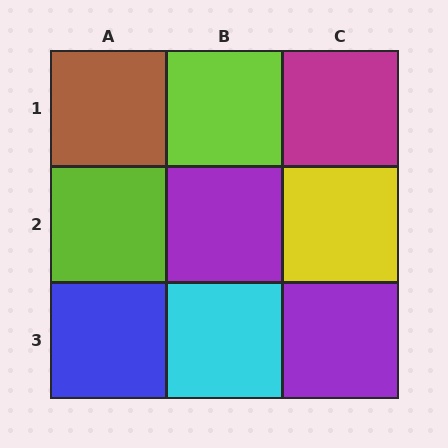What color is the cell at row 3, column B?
Cyan.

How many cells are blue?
1 cell is blue.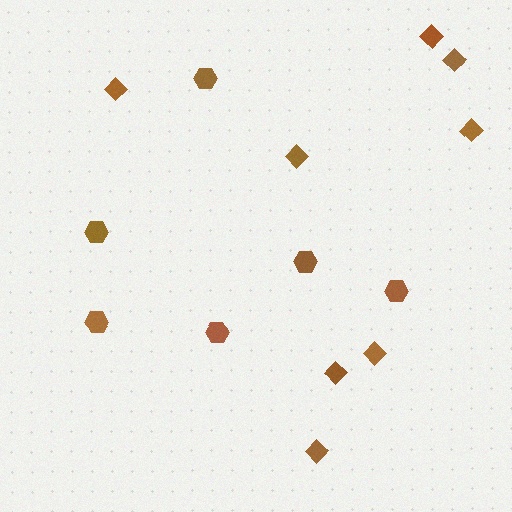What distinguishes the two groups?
There are 2 groups: one group of hexagons (6) and one group of diamonds (8).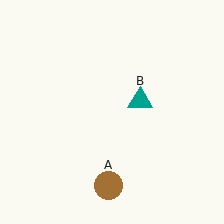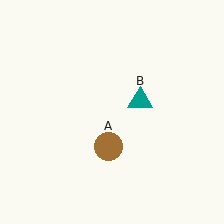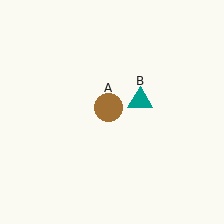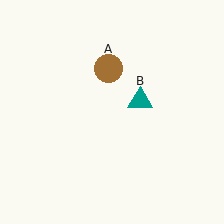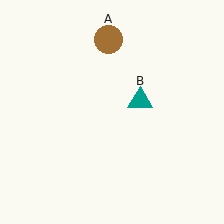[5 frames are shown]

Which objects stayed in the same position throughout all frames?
Teal triangle (object B) remained stationary.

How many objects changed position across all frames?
1 object changed position: brown circle (object A).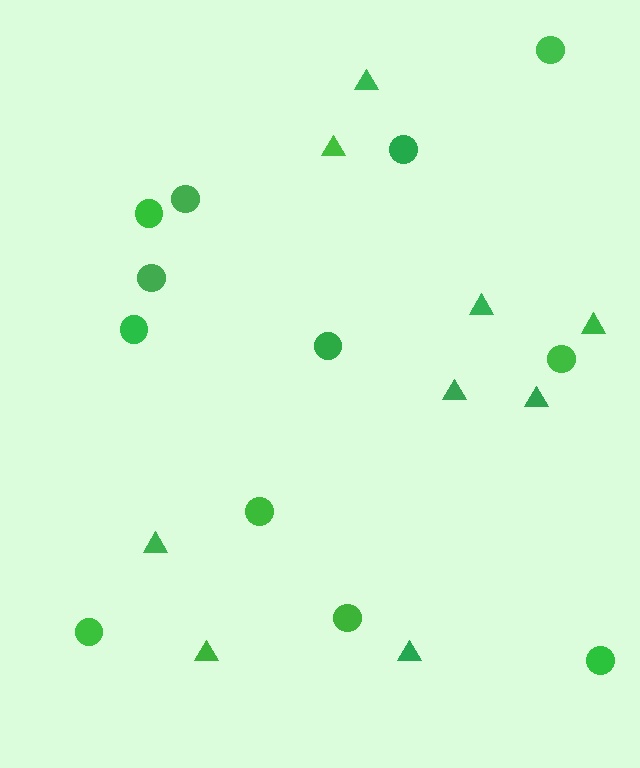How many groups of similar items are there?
There are 2 groups: one group of circles (12) and one group of triangles (9).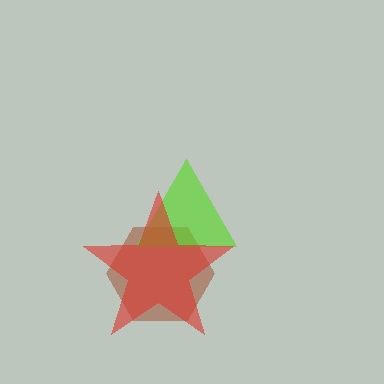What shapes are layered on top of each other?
The layered shapes are: a brown hexagon, a lime triangle, a red star.